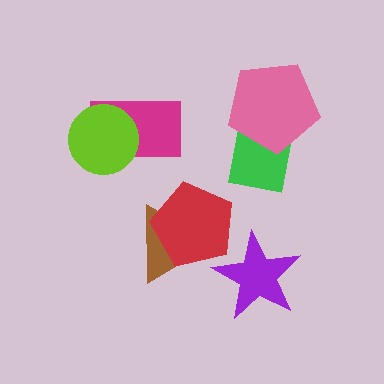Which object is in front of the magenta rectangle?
The lime circle is in front of the magenta rectangle.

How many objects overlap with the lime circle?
1 object overlaps with the lime circle.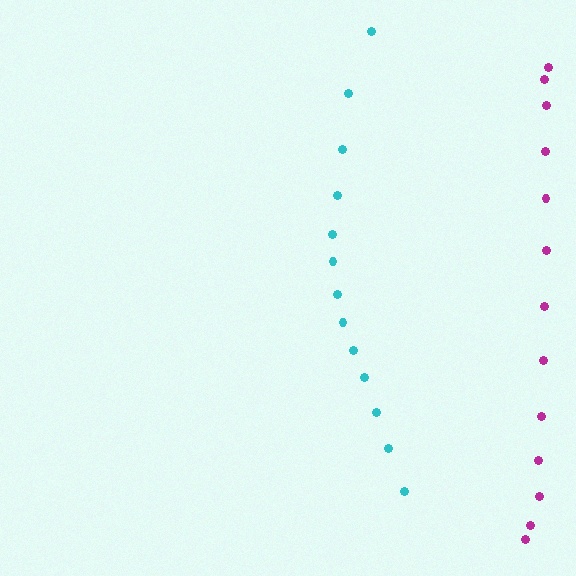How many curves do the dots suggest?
There are 2 distinct paths.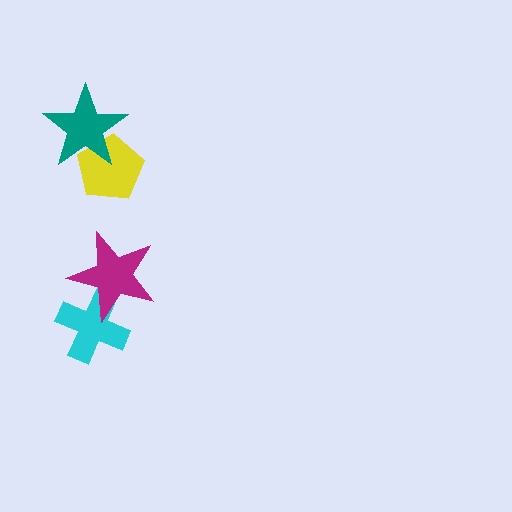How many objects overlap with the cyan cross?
1 object overlaps with the cyan cross.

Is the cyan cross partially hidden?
Yes, it is partially covered by another shape.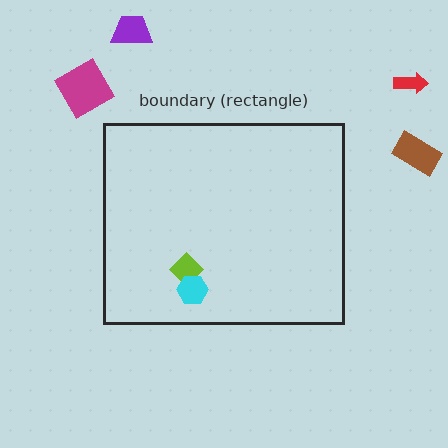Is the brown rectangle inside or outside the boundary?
Outside.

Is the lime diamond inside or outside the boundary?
Inside.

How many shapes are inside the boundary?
2 inside, 4 outside.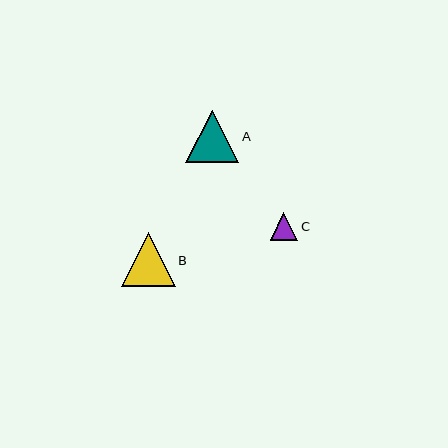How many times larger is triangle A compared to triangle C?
Triangle A is approximately 1.9 times the size of triangle C.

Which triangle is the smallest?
Triangle C is the smallest with a size of approximately 28 pixels.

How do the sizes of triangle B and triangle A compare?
Triangle B and triangle A are approximately the same size.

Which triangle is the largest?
Triangle B is the largest with a size of approximately 54 pixels.